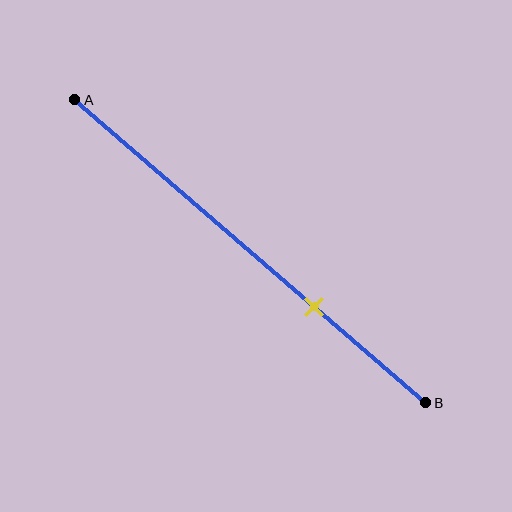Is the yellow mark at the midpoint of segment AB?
No, the mark is at about 70% from A, not at the 50% midpoint.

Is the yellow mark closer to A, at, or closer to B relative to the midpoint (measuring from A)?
The yellow mark is closer to point B than the midpoint of segment AB.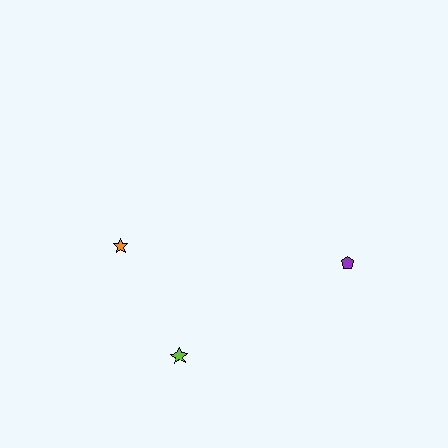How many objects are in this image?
There are 3 objects.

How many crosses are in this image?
There are no crosses.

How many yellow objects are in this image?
There are no yellow objects.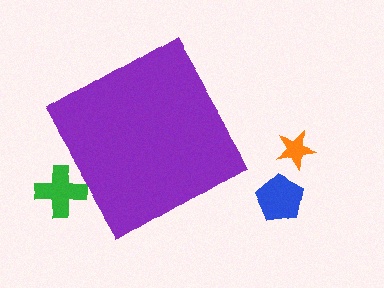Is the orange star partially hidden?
No, the orange star is fully visible.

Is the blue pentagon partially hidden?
No, the blue pentagon is fully visible.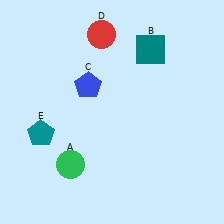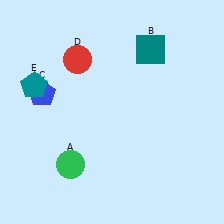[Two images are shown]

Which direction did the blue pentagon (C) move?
The blue pentagon (C) moved left.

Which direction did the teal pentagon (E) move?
The teal pentagon (E) moved up.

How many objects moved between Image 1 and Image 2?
3 objects moved between the two images.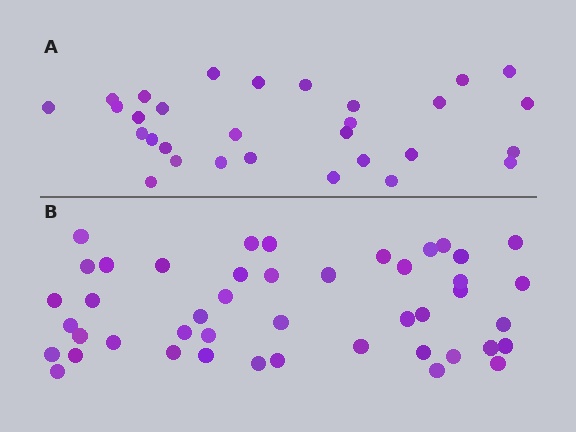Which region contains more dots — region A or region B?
Region B (the bottom region) has more dots.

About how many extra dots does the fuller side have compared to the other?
Region B has approximately 15 more dots than region A.